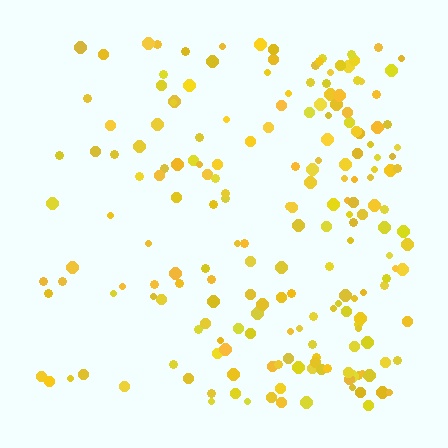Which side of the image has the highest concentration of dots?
The right.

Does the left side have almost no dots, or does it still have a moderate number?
Still a moderate number, just noticeably fewer than the right.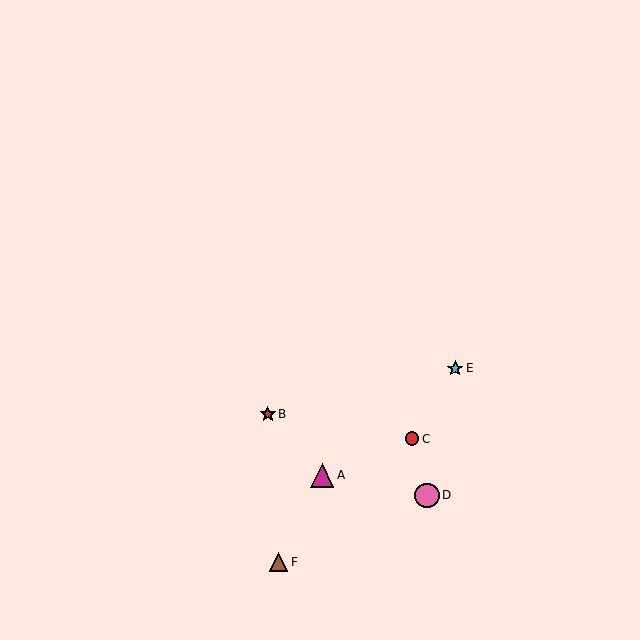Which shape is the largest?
The pink circle (labeled D) is the largest.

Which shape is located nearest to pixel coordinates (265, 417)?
The red star (labeled B) at (268, 414) is nearest to that location.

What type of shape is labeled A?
Shape A is a magenta triangle.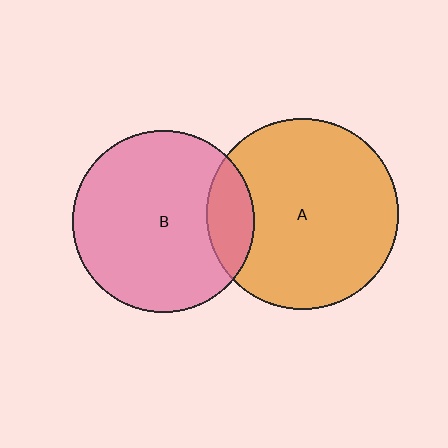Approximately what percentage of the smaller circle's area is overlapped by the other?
Approximately 15%.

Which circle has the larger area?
Circle A (orange).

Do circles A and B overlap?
Yes.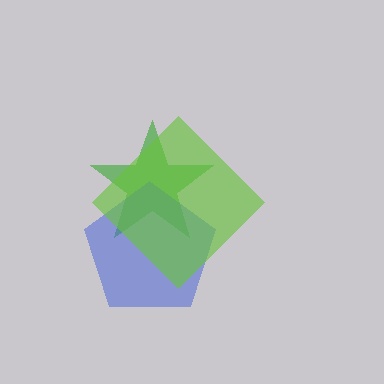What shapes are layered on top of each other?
The layered shapes are: a green star, a blue pentagon, a lime diamond.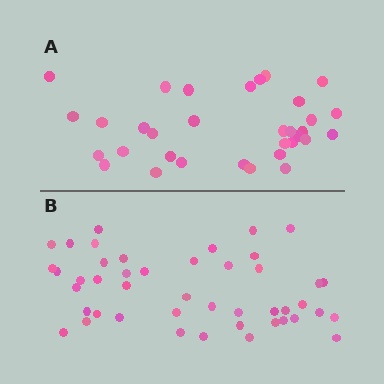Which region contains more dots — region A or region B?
Region B (the bottom region) has more dots.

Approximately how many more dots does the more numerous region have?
Region B has roughly 12 or so more dots than region A.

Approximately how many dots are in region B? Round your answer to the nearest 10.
About 40 dots. (The exact count is 45, which rounds to 40.)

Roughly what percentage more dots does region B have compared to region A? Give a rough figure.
About 35% more.